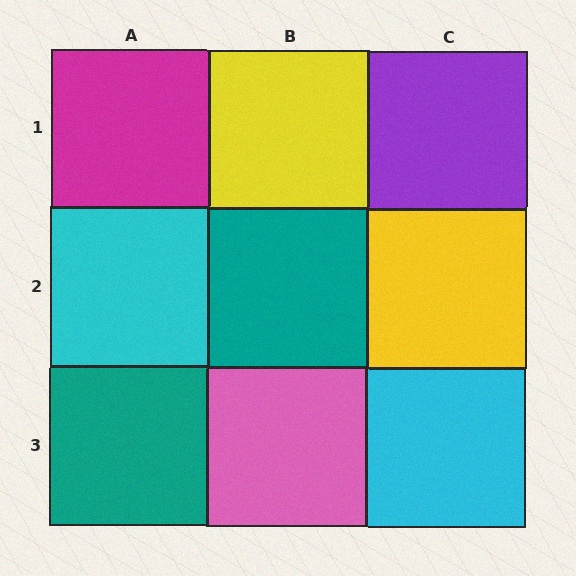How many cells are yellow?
2 cells are yellow.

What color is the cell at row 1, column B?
Yellow.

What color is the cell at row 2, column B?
Teal.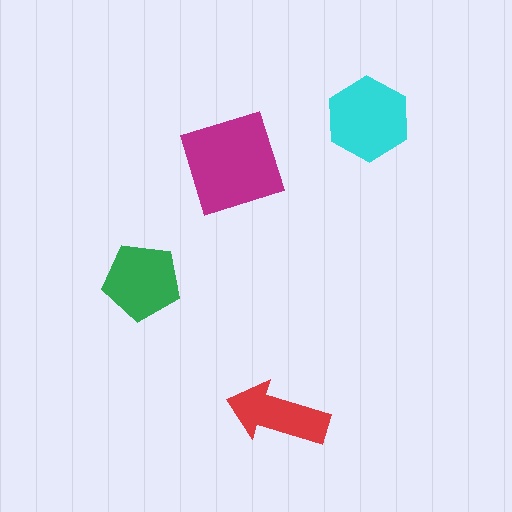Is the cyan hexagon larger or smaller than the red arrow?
Larger.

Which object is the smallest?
The red arrow.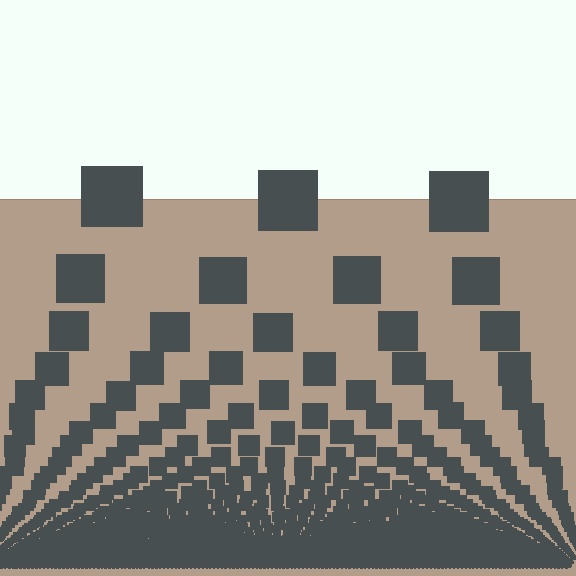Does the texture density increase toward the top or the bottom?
Density increases toward the bottom.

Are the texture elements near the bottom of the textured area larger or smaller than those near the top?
Smaller. The gradient is inverted — elements near the bottom are smaller and denser.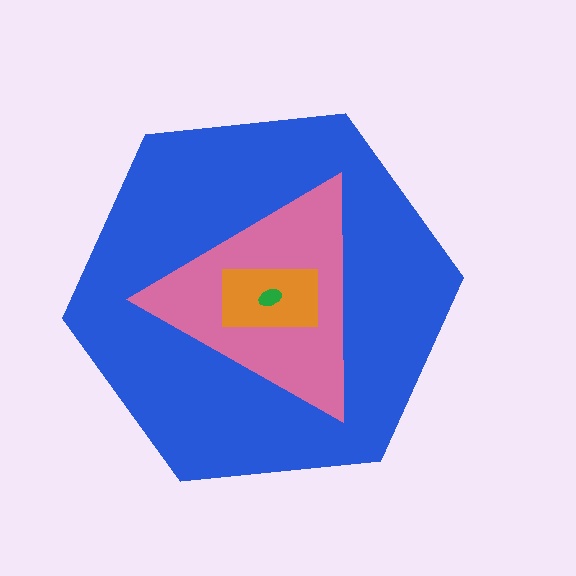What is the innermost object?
The green ellipse.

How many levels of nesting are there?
4.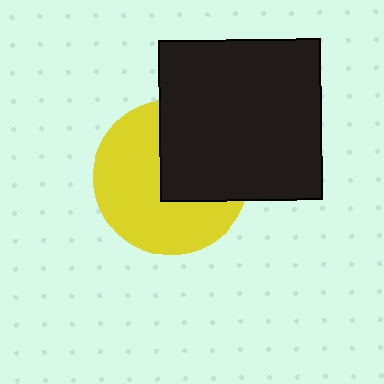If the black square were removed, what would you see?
You would see the complete yellow circle.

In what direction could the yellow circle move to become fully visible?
The yellow circle could move toward the lower-left. That would shift it out from behind the black square entirely.